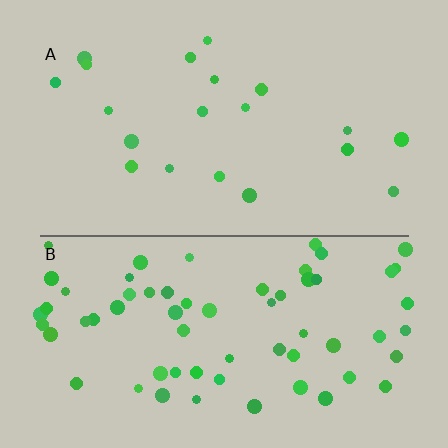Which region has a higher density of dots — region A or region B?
B (the bottom).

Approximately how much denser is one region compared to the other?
Approximately 3.2× — region B over region A.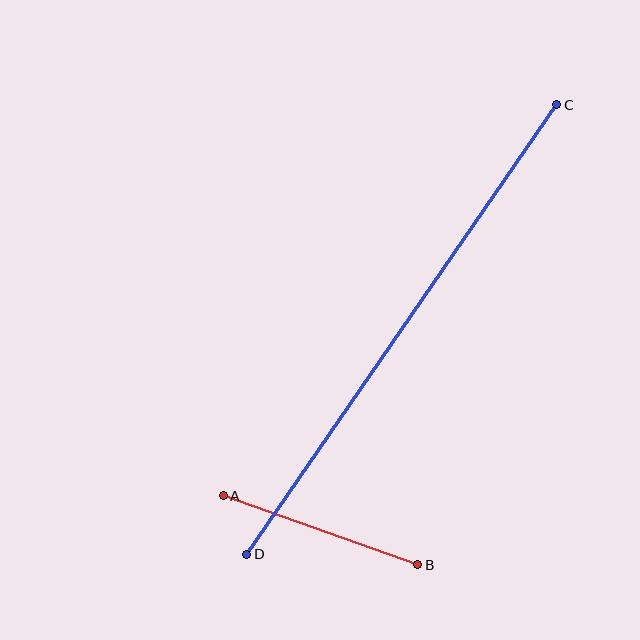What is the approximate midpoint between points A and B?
The midpoint is at approximately (321, 530) pixels.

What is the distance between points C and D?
The distance is approximately 546 pixels.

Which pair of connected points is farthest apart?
Points C and D are farthest apart.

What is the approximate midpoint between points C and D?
The midpoint is at approximately (402, 330) pixels.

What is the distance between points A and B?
The distance is approximately 206 pixels.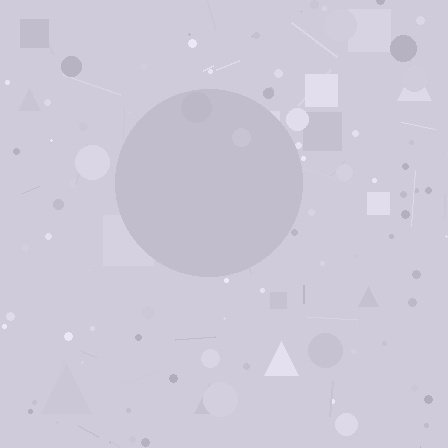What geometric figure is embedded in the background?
A circle is embedded in the background.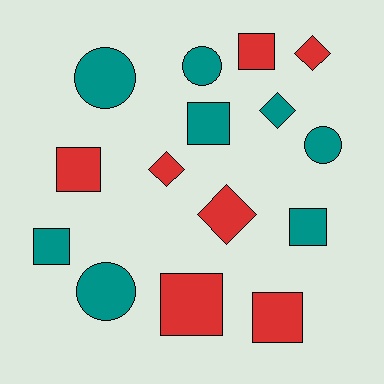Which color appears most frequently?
Teal, with 8 objects.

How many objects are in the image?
There are 15 objects.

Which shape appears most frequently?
Square, with 7 objects.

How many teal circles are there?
There are 4 teal circles.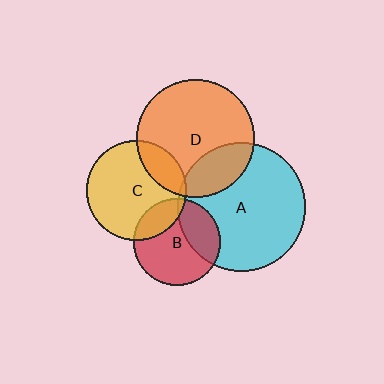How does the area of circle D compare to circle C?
Approximately 1.4 times.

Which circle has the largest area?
Circle A (cyan).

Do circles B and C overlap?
Yes.